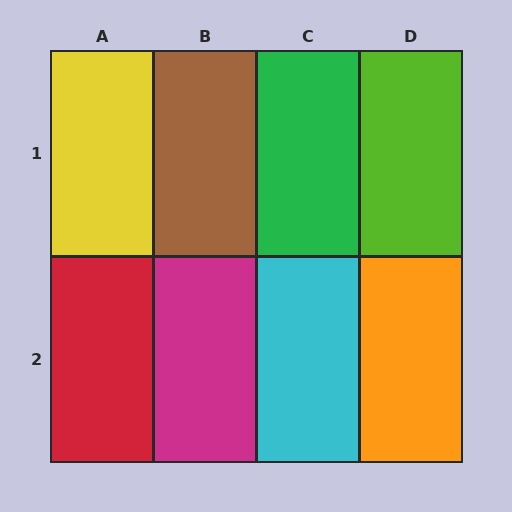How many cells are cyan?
1 cell is cyan.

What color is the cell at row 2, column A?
Red.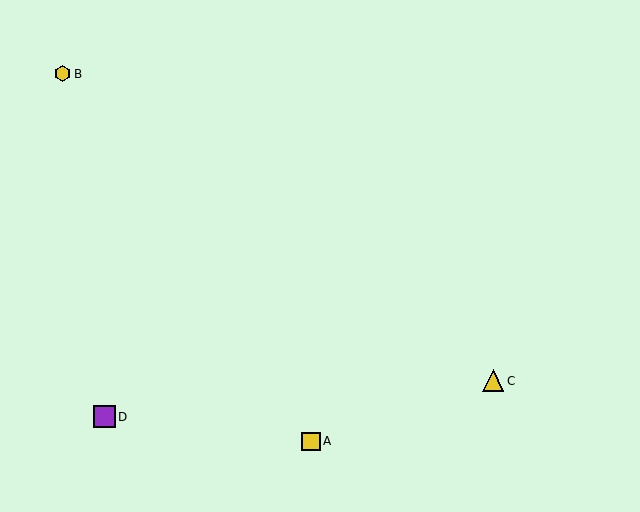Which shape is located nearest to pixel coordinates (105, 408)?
The purple square (labeled D) at (105, 417) is nearest to that location.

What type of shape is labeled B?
Shape B is a yellow hexagon.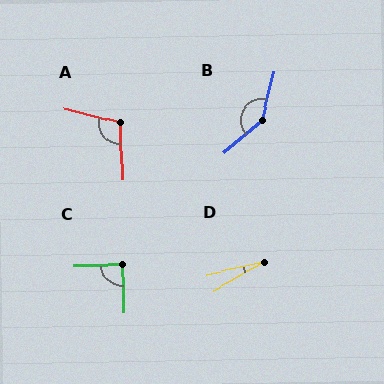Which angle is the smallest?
D, at approximately 16 degrees.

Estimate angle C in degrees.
Approximately 90 degrees.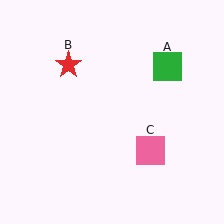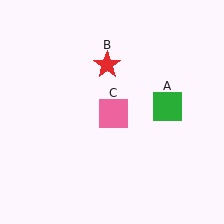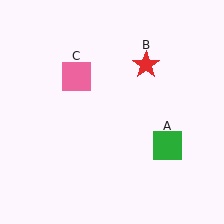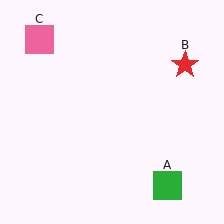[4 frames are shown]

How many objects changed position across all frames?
3 objects changed position: green square (object A), red star (object B), pink square (object C).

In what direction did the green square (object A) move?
The green square (object A) moved down.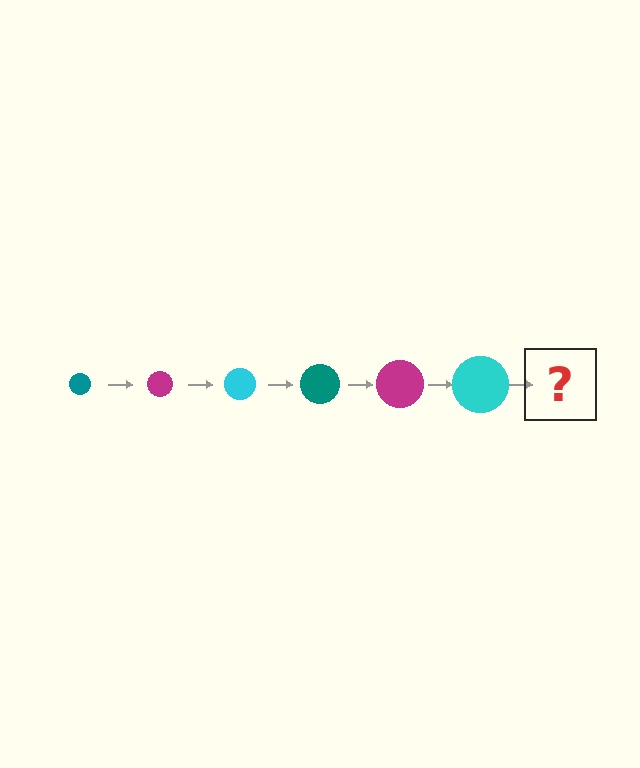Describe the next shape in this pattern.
It should be a teal circle, larger than the previous one.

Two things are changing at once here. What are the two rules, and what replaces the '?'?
The two rules are that the circle grows larger each step and the color cycles through teal, magenta, and cyan. The '?' should be a teal circle, larger than the previous one.